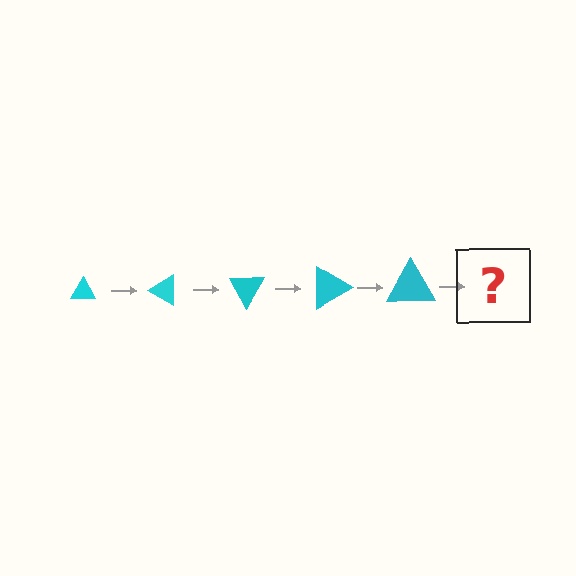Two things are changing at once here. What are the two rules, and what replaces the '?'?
The two rules are that the triangle grows larger each step and it rotates 30 degrees each step. The '?' should be a triangle, larger than the previous one and rotated 150 degrees from the start.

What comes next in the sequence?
The next element should be a triangle, larger than the previous one and rotated 150 degrees from the start.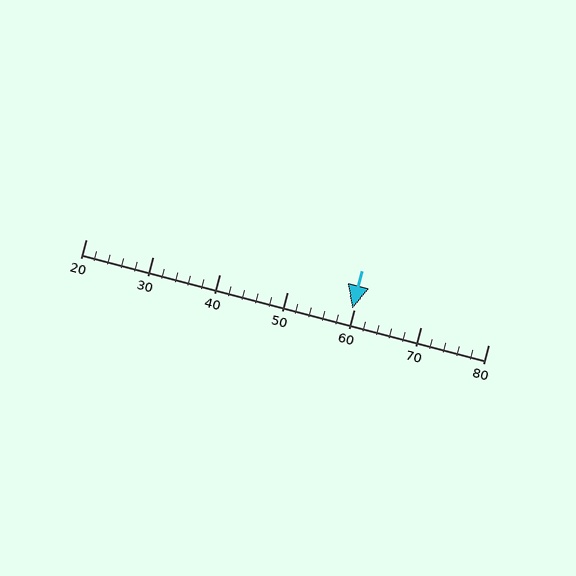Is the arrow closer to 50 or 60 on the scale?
The arrow is closer to 60.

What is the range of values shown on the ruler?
The ruler shows values from 20 to 80.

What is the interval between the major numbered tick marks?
The major tick marks are spaced 10 units apart.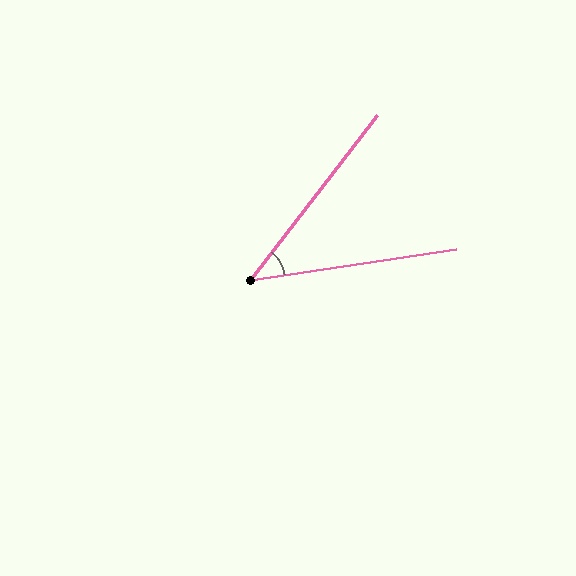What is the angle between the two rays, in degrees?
Approximately 44 degrees.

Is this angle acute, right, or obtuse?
It is acute.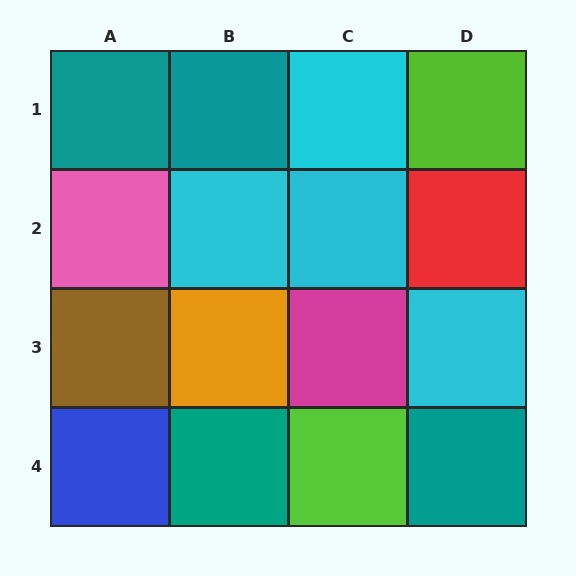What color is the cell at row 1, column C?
Cyan.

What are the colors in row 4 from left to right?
Blue, teal, lime, teal.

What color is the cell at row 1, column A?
Teal.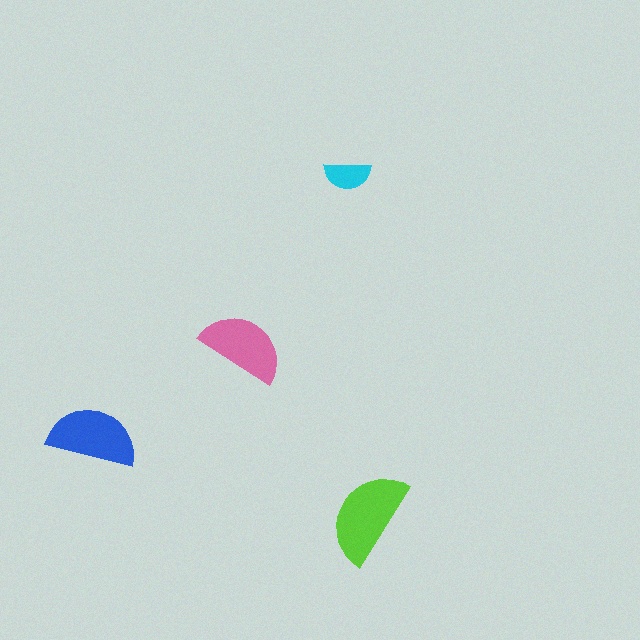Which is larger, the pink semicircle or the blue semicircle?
The blue one.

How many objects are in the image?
There are 4 objects in the image.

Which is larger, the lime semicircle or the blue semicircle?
The lime one.